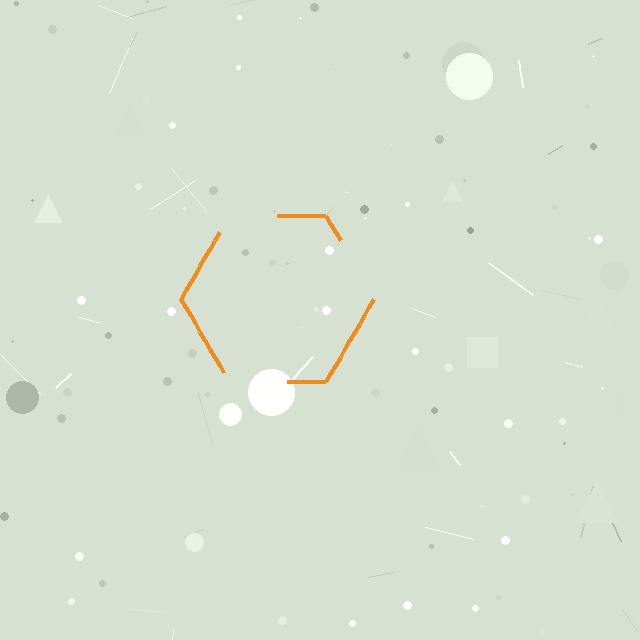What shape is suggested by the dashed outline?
The dashed outline suggests a hexagon.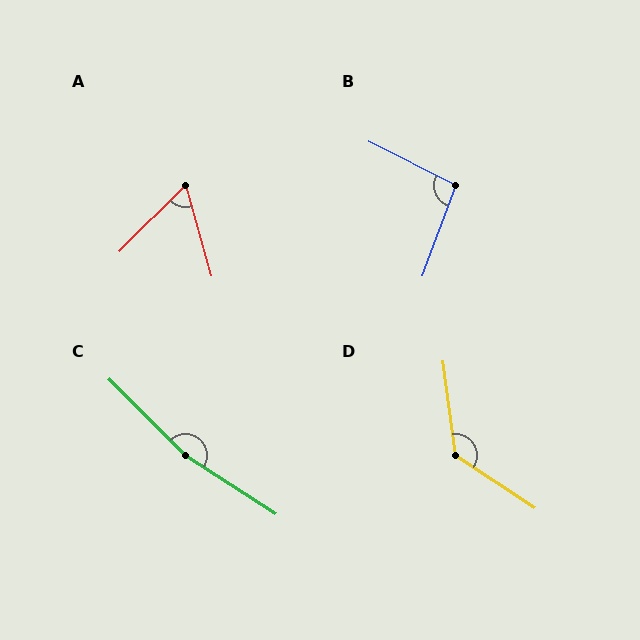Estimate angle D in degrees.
Approximately 131 degrees.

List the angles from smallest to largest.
A (61°), B (96°), D (131°), C (168°).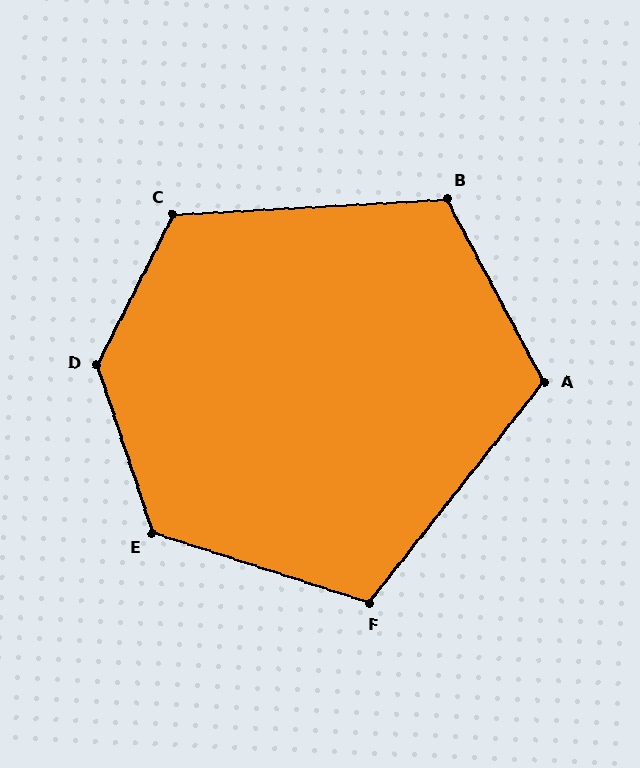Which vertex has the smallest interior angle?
F, at approximately 111 degrees.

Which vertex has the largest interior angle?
D, at approximately 135 degrees.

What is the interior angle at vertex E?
Approximately 126 degrees (obtuse).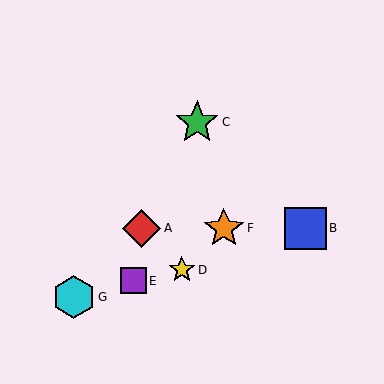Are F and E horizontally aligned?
No, F is at y≈228 and E is at y≈281.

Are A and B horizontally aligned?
Yes, both are at y≈228.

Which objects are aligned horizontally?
Objects A, B, F are aligned horizontally.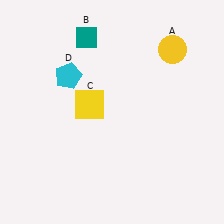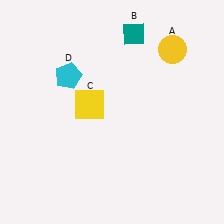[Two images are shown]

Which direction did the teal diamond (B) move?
The teal diamond (B) moved right.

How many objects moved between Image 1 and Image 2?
1 object moved between the two images.